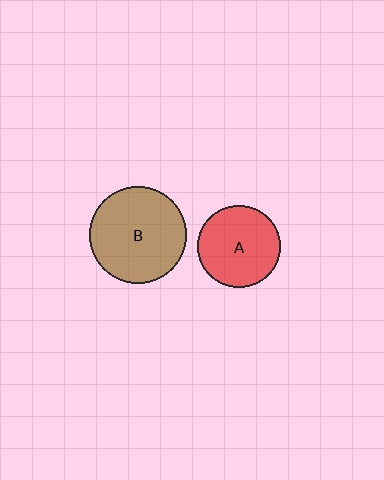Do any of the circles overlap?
No, none of the circles overlap.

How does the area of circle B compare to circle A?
Approximately 1.4 times.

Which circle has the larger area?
Circle B (brown).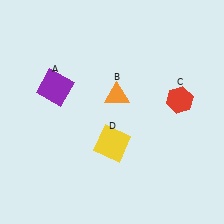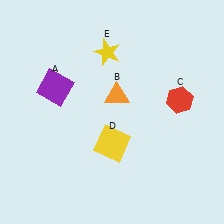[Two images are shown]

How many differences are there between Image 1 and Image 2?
There is 1 difference between the two images.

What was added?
A yellow star (E) was added in Image 2.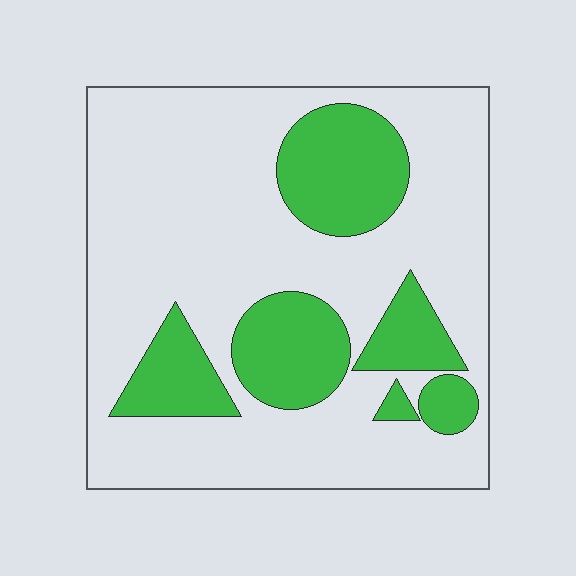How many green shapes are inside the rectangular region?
6.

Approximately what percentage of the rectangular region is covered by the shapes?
Approximately 25%.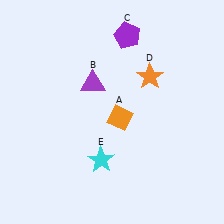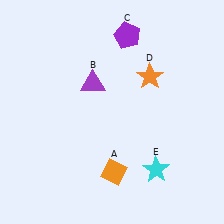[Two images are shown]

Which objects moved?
The objects that moved are: the orange diamond (A), the cyan star (E).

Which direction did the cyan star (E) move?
The cyan star (E) moved right.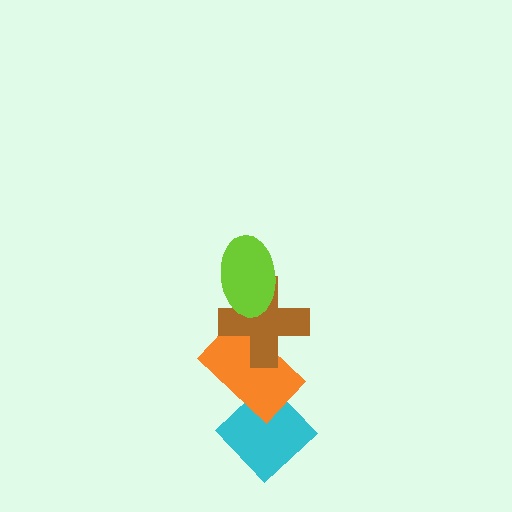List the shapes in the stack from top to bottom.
From top to bottom: the lime ellipse, the brown cross, the orange rectangle, the cyan diamond.